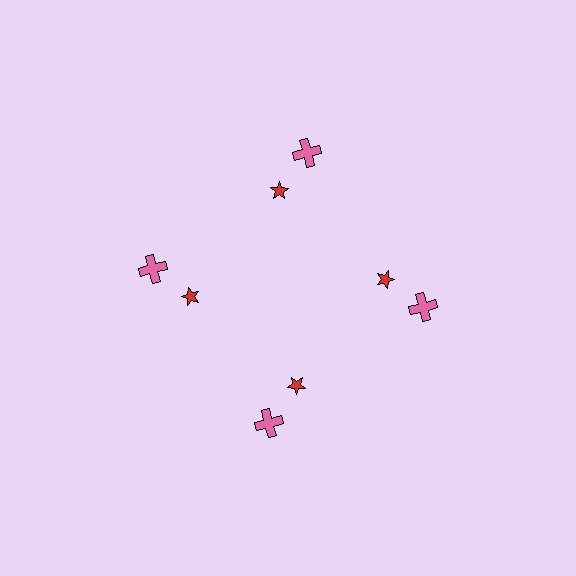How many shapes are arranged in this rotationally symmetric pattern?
There are 8 shapes, arranged in 4 groups of 2.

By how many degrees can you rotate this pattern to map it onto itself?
The pattern maps onto itself every 90 degrees of rotation.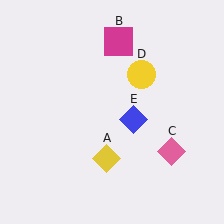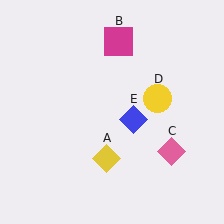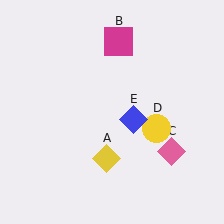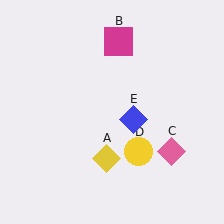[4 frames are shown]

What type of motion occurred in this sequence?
The yellow circle (object D) rotated clockwise around the center of the scene.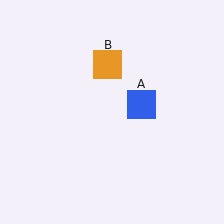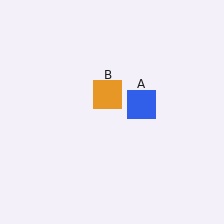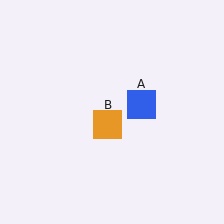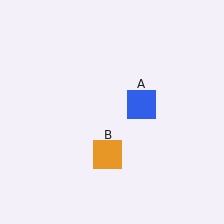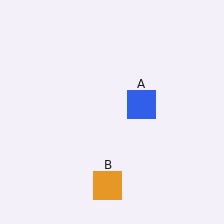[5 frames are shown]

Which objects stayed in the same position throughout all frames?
Blue square (object A) remained stationary.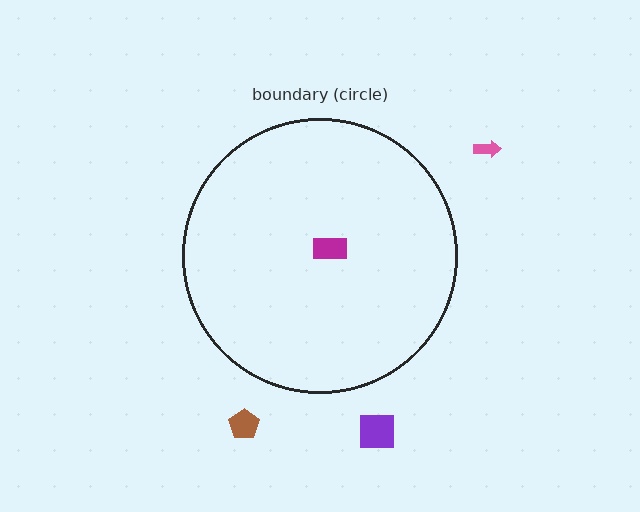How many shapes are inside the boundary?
1 inside, 3 outside.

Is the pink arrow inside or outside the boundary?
Outside.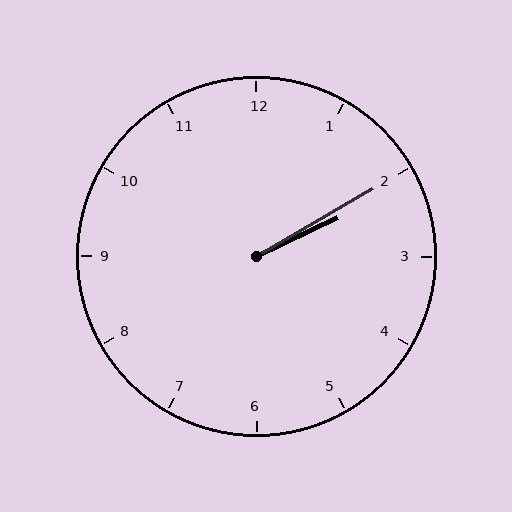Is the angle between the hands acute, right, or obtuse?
It is acute.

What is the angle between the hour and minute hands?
Approximately 5 degrees.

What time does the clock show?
2:10.